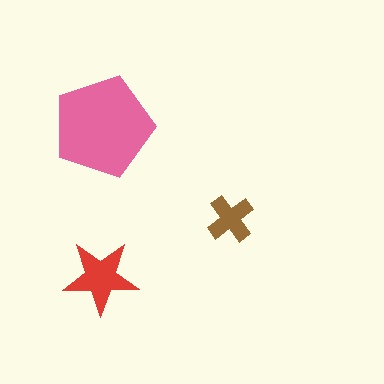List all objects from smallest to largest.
The brown cross, the red star, the pink pentagon.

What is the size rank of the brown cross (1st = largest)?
3rd.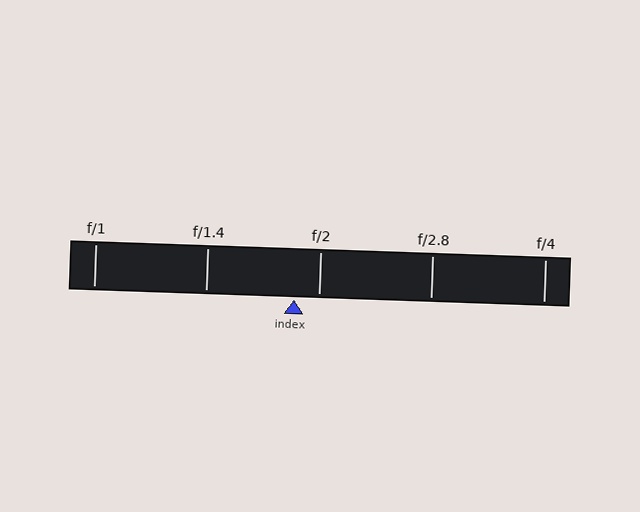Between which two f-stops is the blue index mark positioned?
The index mark is between f/1.4 and f/2.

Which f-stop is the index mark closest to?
The index mark is closest to f/2.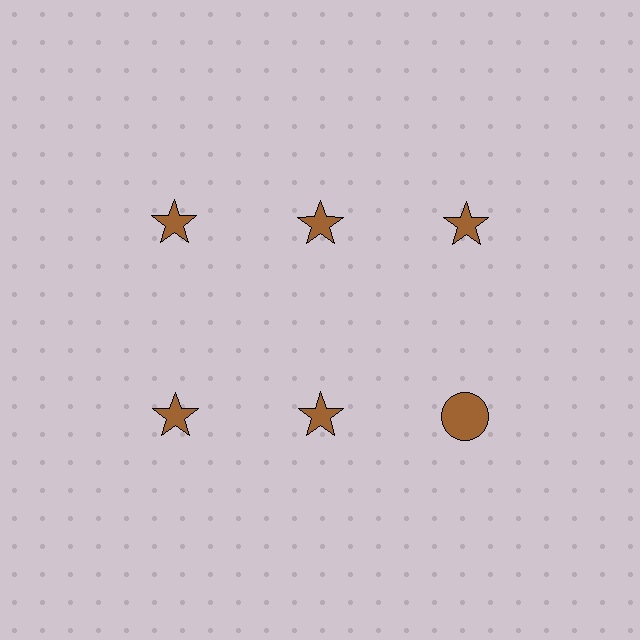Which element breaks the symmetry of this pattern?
The brown circle in the second row, center column breaks the symmetry. All other shapes are brown stars.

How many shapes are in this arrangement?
There are 6 shapes arranged in a grid pattern.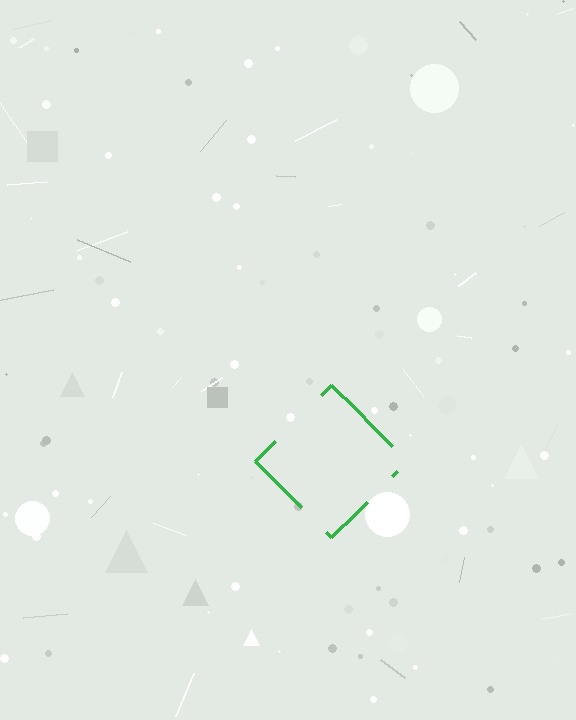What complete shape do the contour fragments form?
The contour fragments form a diamond.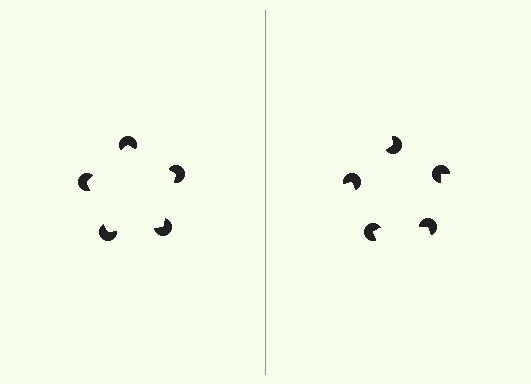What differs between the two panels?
The pac-man discs are positioned identically on both sides; only the wedge orientations differ. On the left they align to a pentagon; on the right they are misaligned.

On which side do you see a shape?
An illusory pentagon appears on the left side. On the right side the wedge cuts are rotated, so no coherent shape forms.